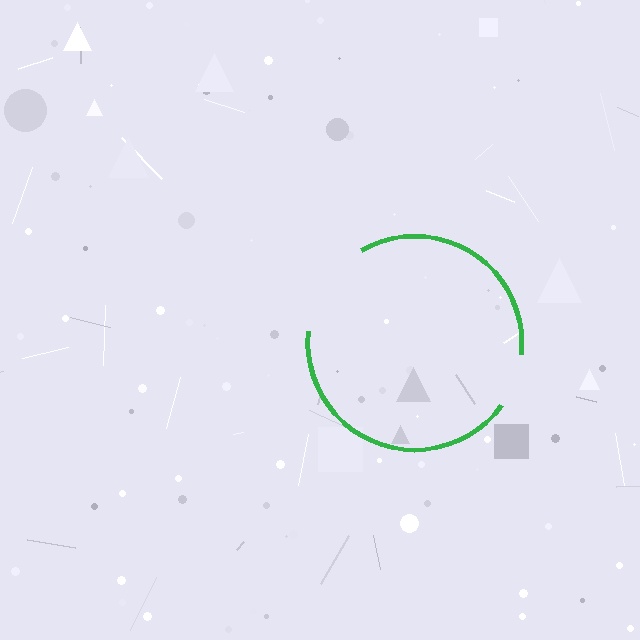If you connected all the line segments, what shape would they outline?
They would outline a circle.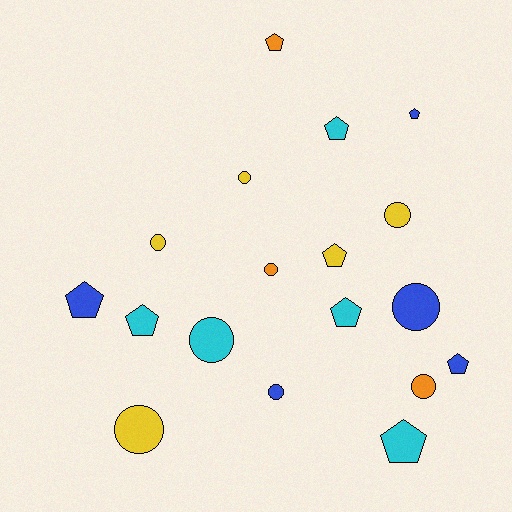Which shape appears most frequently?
Pentagon, with 9 objects.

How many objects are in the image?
There are 18 objects.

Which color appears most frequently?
Blue, with 5 objects.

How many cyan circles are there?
There is 1 cyan circle.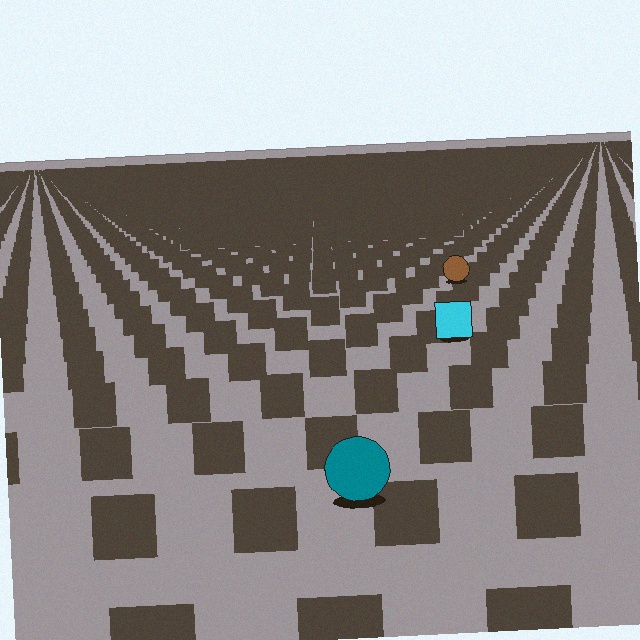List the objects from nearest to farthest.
From nearest to farthest: the teal circle, the cyan square, the brown circle.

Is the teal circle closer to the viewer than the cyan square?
Yes. The teal circle is closer — you can tell from the texture gradient: the ground texture is coarser near it.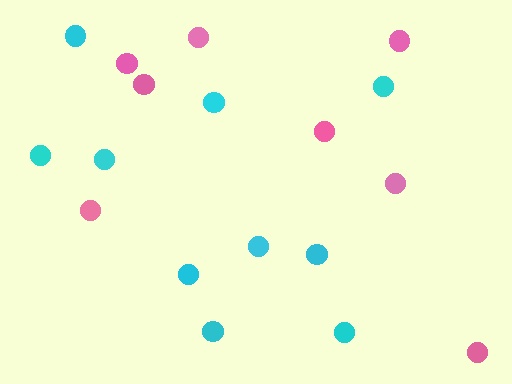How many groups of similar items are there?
There are 2 groups: one group of pink circles (8) and one group of cyan circles (10).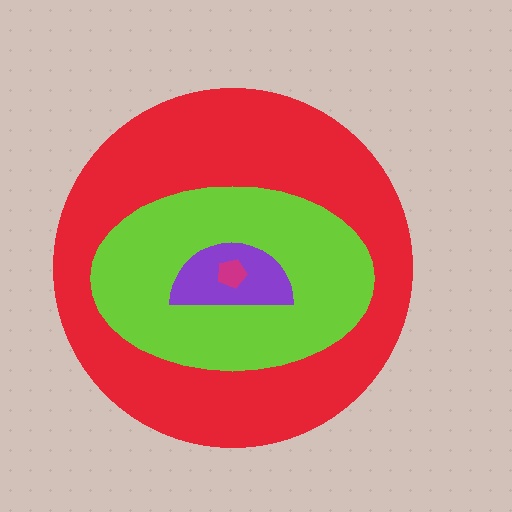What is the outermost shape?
The red circle.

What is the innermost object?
The magenta pentagon.